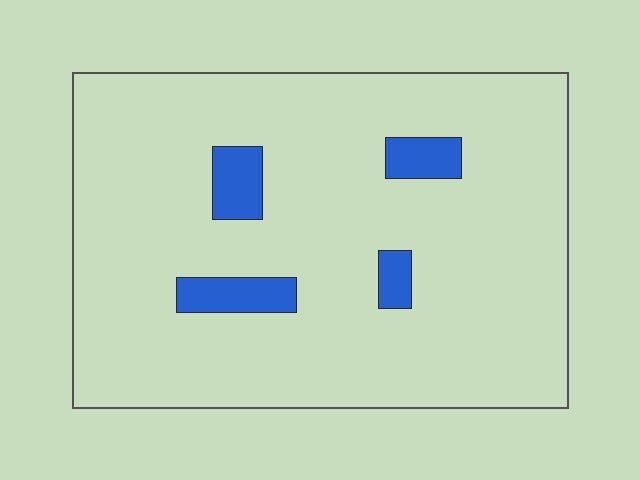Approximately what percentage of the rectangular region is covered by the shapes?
Approximately 10%.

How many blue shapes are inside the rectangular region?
4.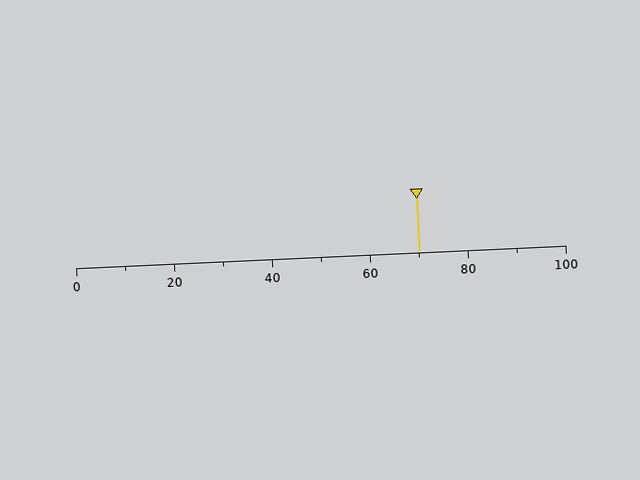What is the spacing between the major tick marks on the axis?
The major ticks are spaced 20 apart.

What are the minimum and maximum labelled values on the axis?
The axis runs from 0 to 100.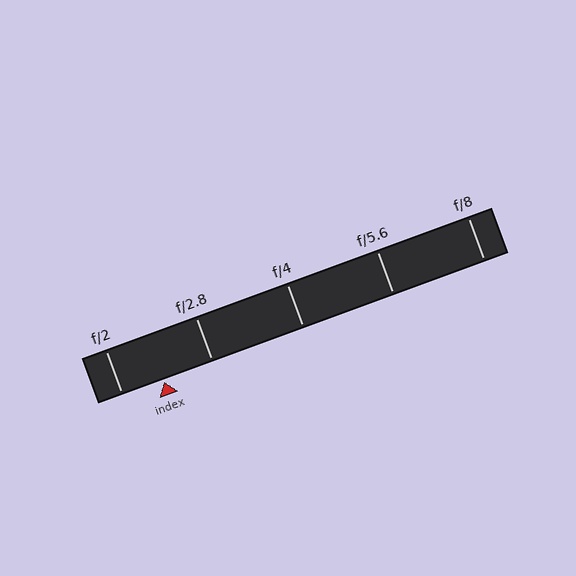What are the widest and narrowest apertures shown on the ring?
The widest aperture shown is f/2 and the narrowest is f/8.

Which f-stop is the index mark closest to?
The index mark is closest to f/2.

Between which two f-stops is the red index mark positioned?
The index mark is between f/2 and f/2.8.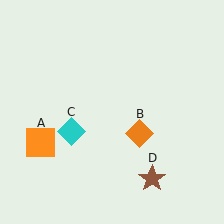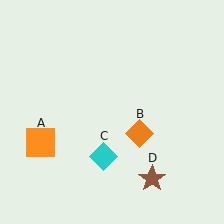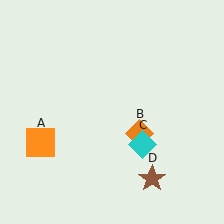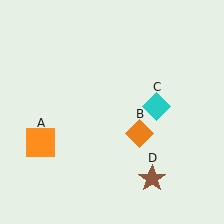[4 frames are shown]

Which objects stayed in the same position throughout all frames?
Orange square (object A) and orange diamond (object B) and brown star (object D) remained stationary.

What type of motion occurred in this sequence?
The cyan diamond (object C) rotated counterclockwise around the center of the scene.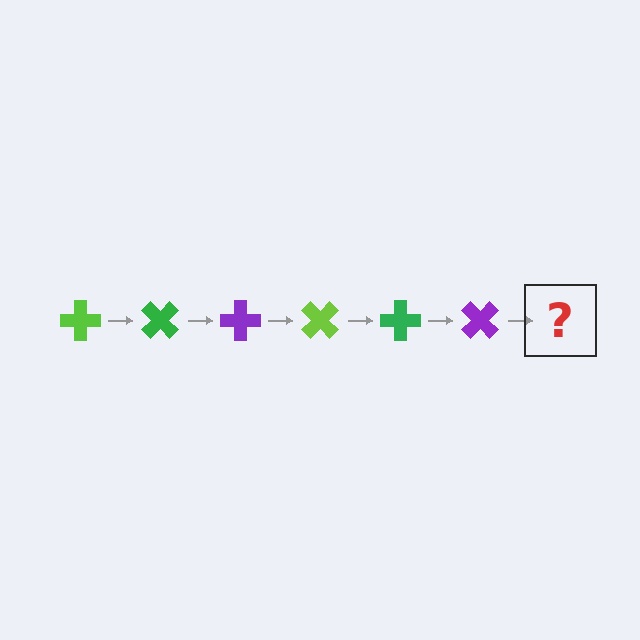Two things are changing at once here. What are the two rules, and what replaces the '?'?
The two rules are that it rotates 45 degrees each step and the color cycles through lime, green, and purple. The '?' should be a lime cross, rotated 270 degrees from the start.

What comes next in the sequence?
The next element should be a lime cross, rotated 270 degrees from the start.